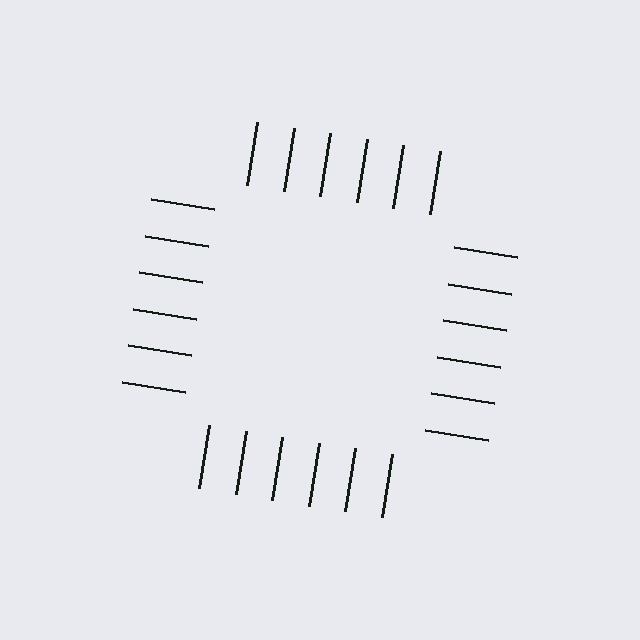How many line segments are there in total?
24 — 6 along each of the 4 edges.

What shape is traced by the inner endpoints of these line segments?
An illusory square — the line segments terminate on its edges but no continuous stroke is drawn.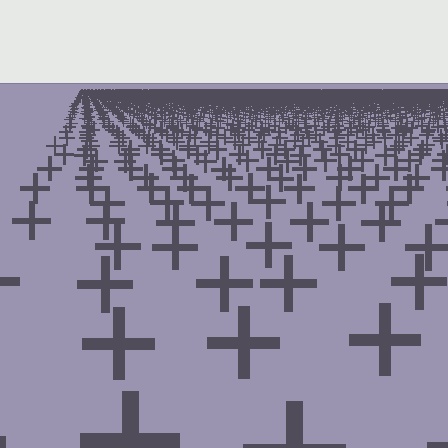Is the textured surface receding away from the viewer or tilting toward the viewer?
The surface is receding away from the viewer. Texture elements get smaller and denser toward the top.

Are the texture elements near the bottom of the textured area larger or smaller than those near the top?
Larger. Near the bottom, elements are closer to the viewer and appear at a bigger on-screen size.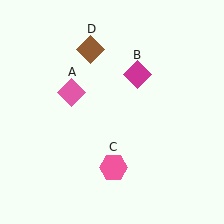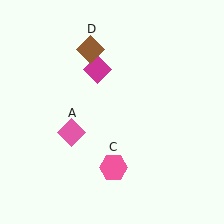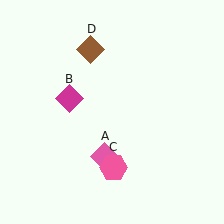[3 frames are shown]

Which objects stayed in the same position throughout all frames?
Pink hexagon (object C) and brown diamond (object D) remained stationary.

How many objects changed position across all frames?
2 objects changed position: pink diamond (object A), magenta diamond (object B).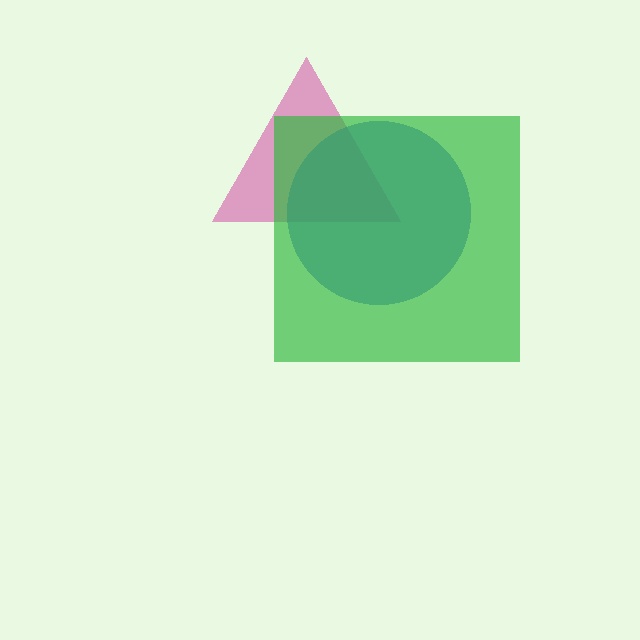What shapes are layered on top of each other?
The layered shapes are: a pink triangle, a blue circle, a green square.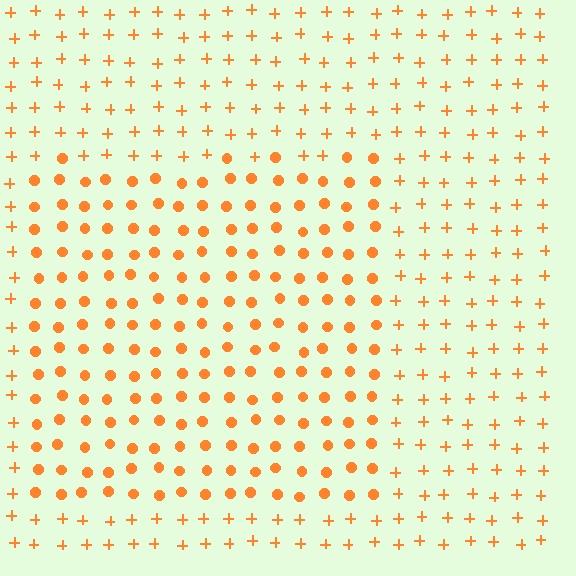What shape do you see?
I see a rectangle.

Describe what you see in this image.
The image is filled with small orange elements arranged in a uniform grid. A rectangle-shaped region contains circles, while the surrounding area contains plus signs. The boundary is defined purely by the change in element shape.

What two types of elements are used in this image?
The image uses circles inside the rectangle region and plus signs outside it.